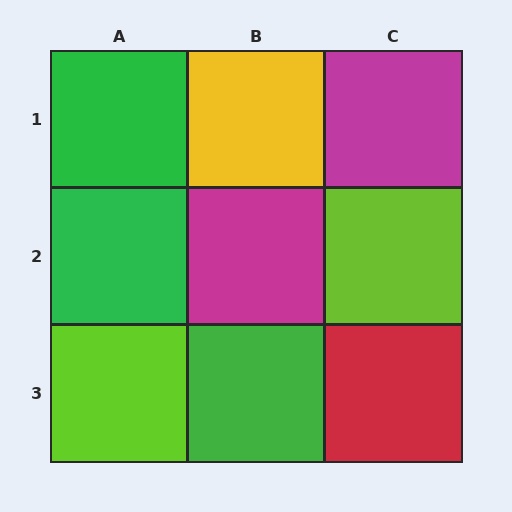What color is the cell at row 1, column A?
Green.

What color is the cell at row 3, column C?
Red.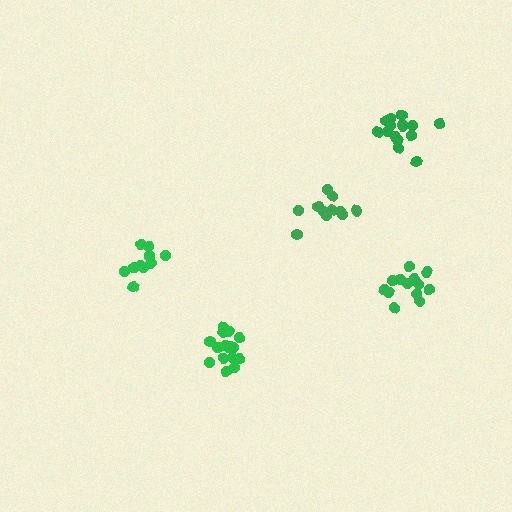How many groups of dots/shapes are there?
There are 5 groups.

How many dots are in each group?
Group 1: 13 dots, Group 2: 11 dots, Group 3: 11 dots, Group 4: 16 dots, Group 5: 16 dots (67 total).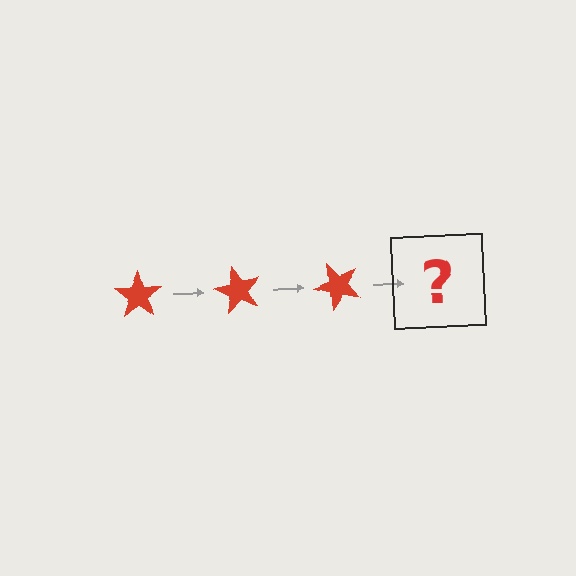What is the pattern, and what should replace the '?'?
The pattern is that the star rotates 60 degrees each step. The '?' should be a red star rotated 180 degrees.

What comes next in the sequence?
The next element should be a red star rotated 180 degrees.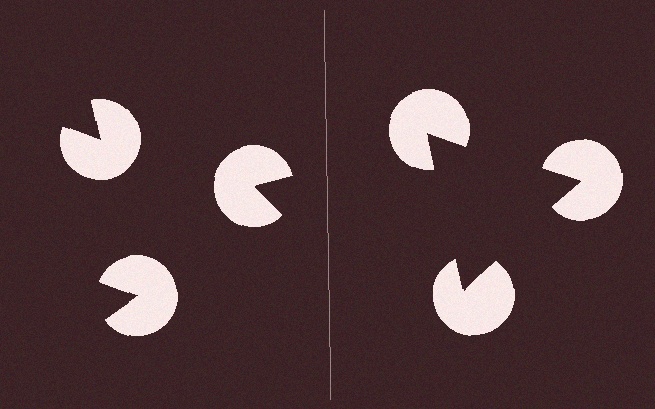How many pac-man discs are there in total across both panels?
6 — 3 on each side.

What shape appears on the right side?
An illusory triangle.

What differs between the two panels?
The pac-man discs are positioned identically on both sides; only the wedge orientations differ. On the right they align to a triangle; on the left they are misaligned.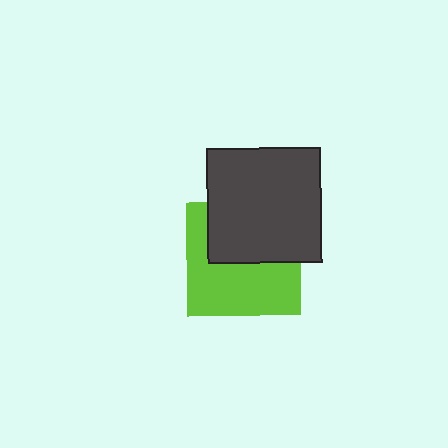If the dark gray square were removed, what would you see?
You would see the complete lime square.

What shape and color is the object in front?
The object in front is a dark gray square.